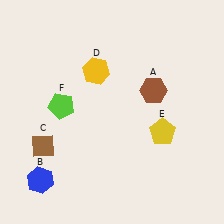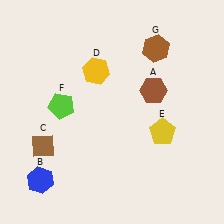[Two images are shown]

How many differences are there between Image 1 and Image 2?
There is 1 difference between the two images.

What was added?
A brown hexagon (G) was added in Image 2.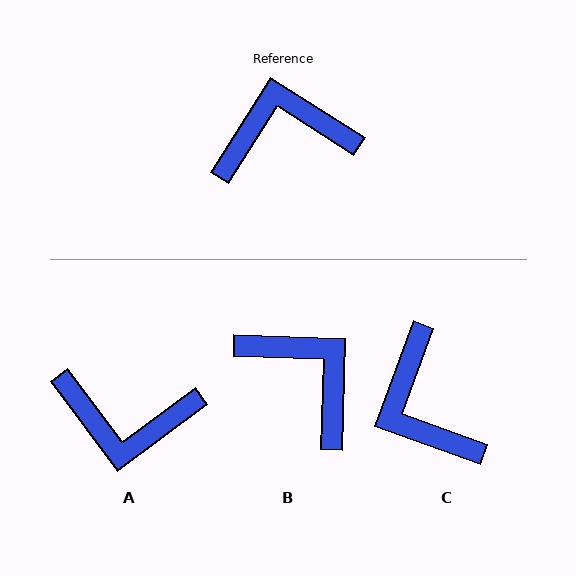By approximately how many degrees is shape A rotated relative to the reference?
Approximately 159 degrees counter-clockwise.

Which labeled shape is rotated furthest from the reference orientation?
A, about 159 degrees away.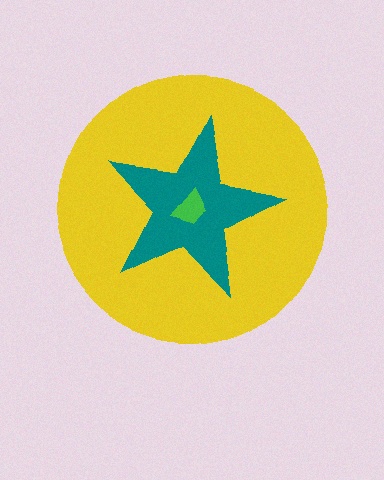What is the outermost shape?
The yellow circle.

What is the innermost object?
The green trapezoid.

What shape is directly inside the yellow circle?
The teal star.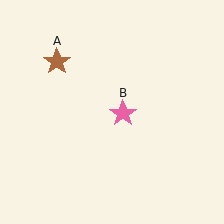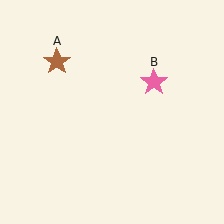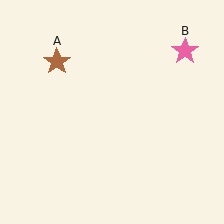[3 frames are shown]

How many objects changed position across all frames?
1 object changed position: pink star (object B).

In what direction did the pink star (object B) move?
The pink star (object B) moved up and to the right.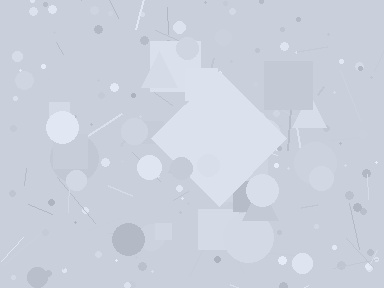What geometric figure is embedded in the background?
A diamond is embedded in the background.